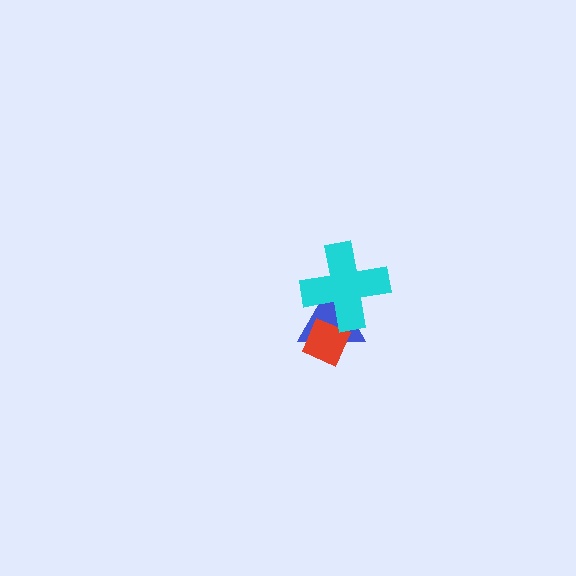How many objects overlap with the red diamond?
2 objects overlap with the red diamond.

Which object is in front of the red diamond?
The cyan cross is in front of the red diamond.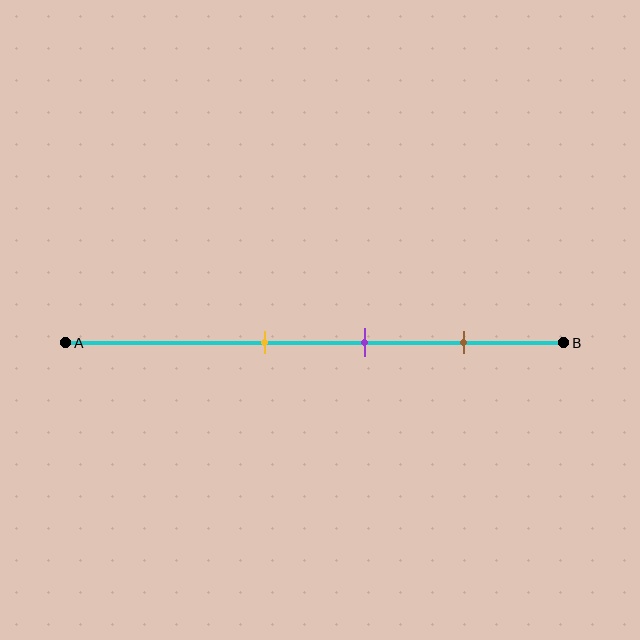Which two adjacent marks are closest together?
The yellow and purple marks are the closest adjacent pair.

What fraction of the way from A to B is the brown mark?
The brown mark is approximately 80% (0.8) of the way from A to B.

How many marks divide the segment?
There are 3 marks dividing the segment.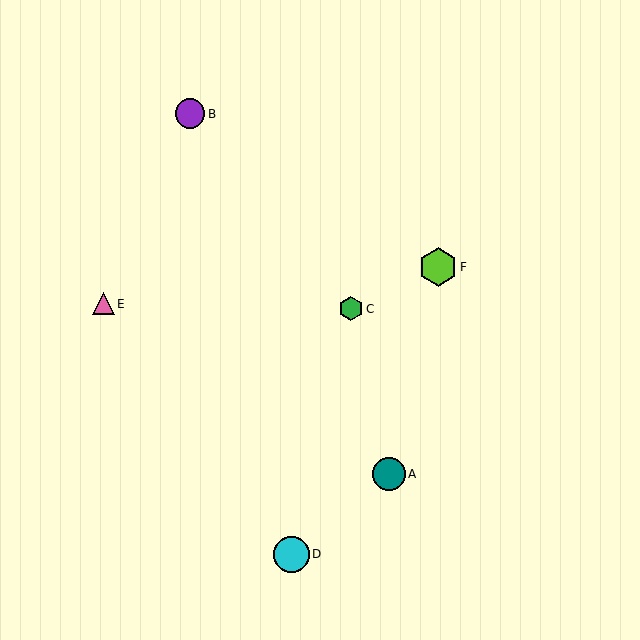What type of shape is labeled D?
Shape D is a cyan circle.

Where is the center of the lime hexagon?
The center of the lime hexagon is at (438, 267).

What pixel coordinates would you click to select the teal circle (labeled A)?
Click at (389, 474) to select the teal circle A.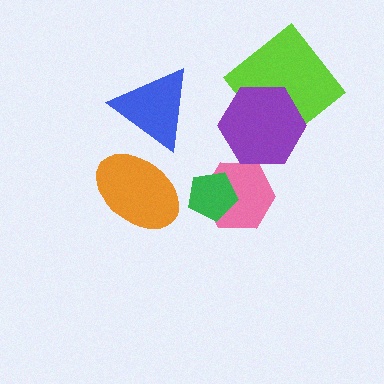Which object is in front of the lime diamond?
The purple hexagon is in front of the lime diamond.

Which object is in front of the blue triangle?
The orange ellipse is in front of the blue triangle.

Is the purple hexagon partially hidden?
No, no other shape covers it.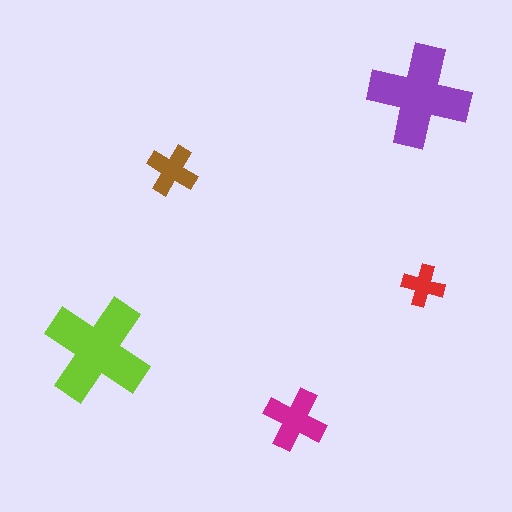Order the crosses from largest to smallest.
the lime one, the purple one, the magenta one, the brown one, the red one.